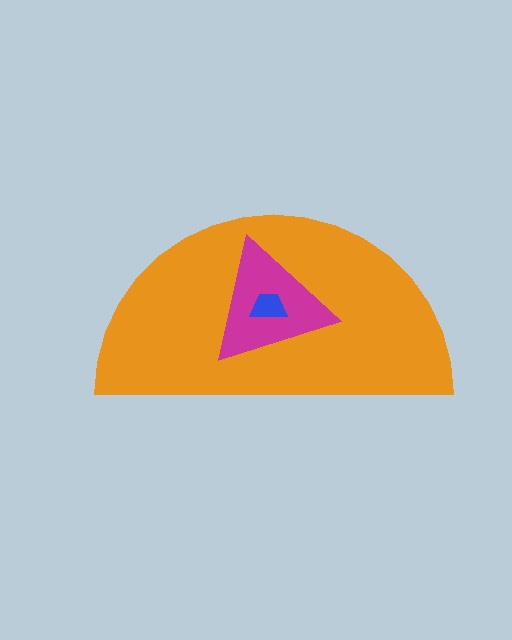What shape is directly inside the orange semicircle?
The magenta triangle.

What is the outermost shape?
The orange semicircle.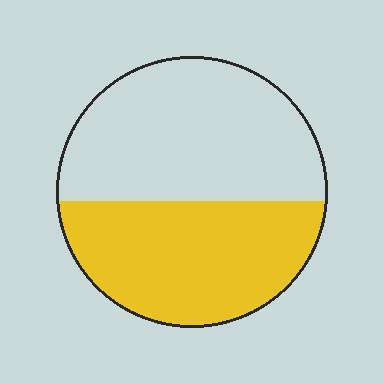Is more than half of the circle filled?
No.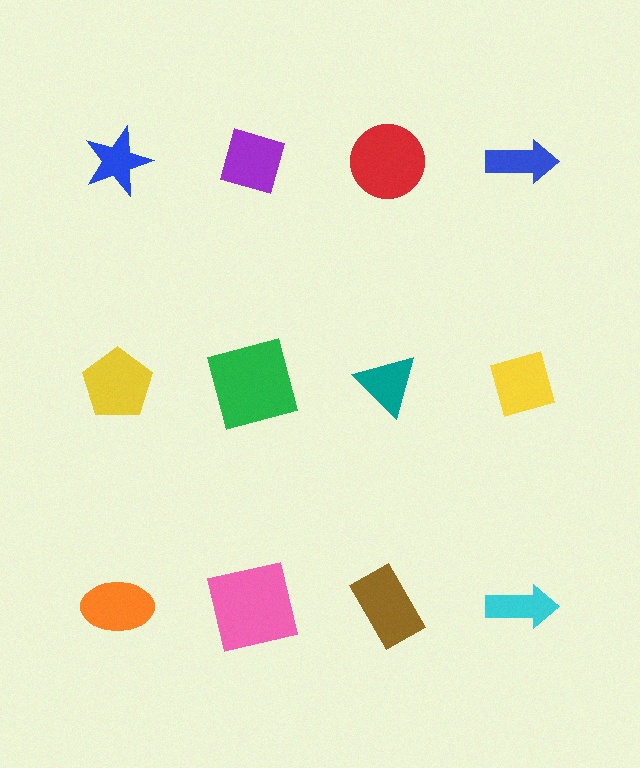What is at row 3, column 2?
A pink square.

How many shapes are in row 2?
4 shapes.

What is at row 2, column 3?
A teal triangle.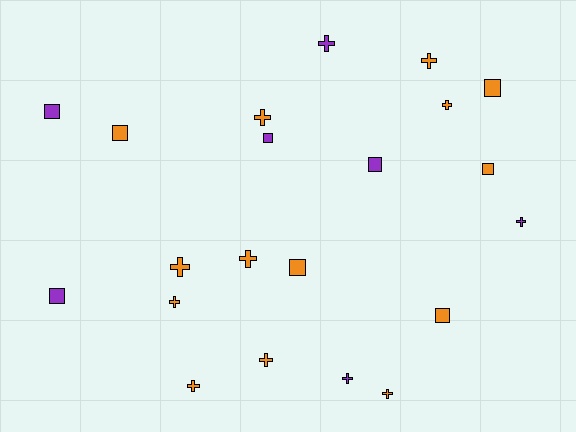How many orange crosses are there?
There are 9 orange crosses.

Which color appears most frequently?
Orange, with 14 objects.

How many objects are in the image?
There are 21 objects.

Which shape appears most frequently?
Cross, with 12 objects.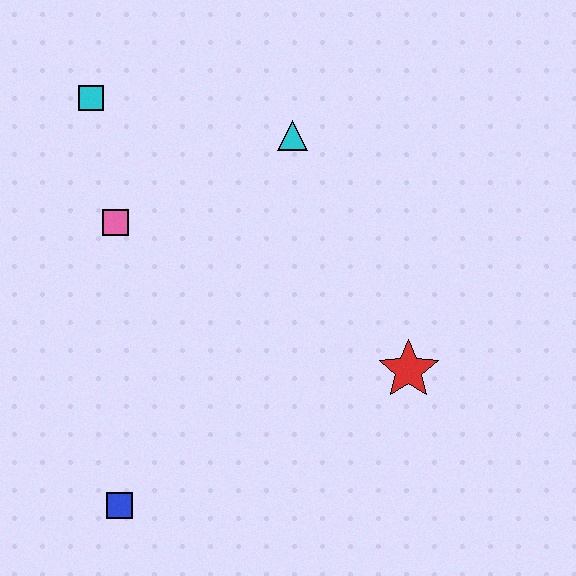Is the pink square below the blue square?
No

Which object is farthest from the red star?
The cyan square is farthest from the red star.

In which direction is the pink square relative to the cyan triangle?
The pink square is to the left of the cyan triangle.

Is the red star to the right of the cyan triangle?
Yes